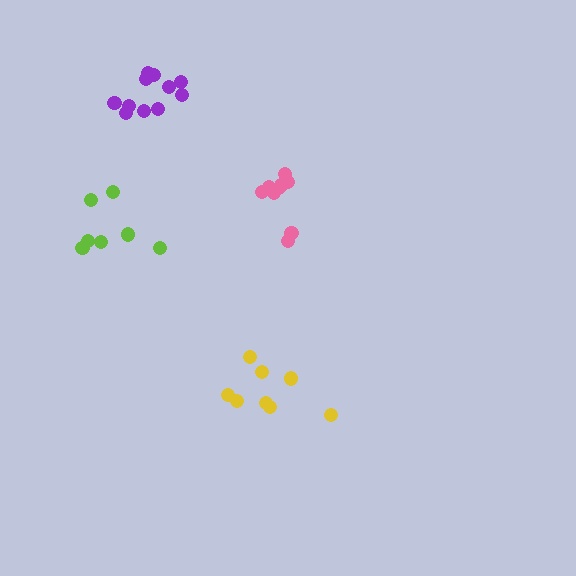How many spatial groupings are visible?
There are 4 spatial groupings.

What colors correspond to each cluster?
The clusters are colored: pink, yellow, lime, purple.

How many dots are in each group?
Group 1: 9 dots, Group 2: 8 dots, Group 3: 7 dots, Group 4: 11 dots (35 total).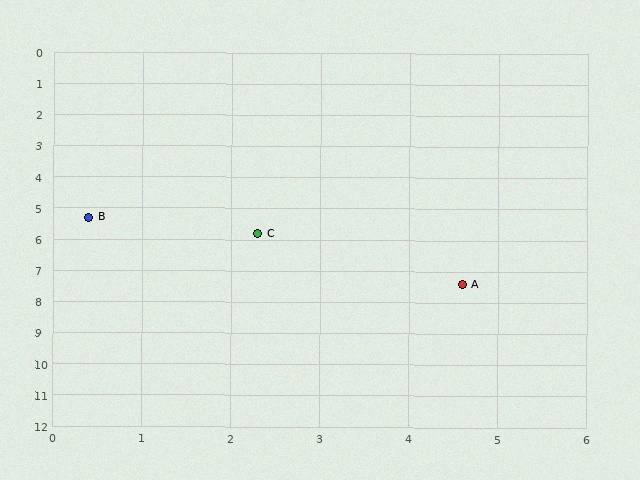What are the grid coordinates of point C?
Point C is at approximately (2.3, 5.8).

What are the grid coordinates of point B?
Point B is at approximately (0.4, 5.3).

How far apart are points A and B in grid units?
Points A and B are about 4.7 grid units apart.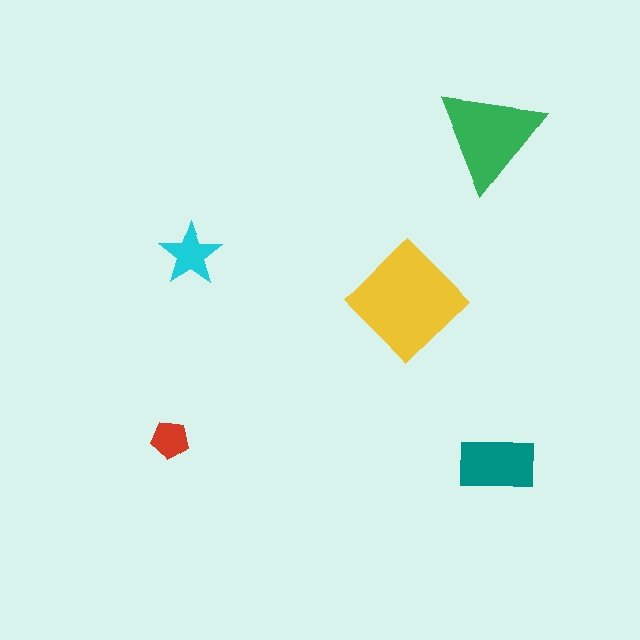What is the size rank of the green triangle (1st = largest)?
2nd.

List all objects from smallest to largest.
The red pentagon, the cyan star, the teal rectangle, the green triangle, the yellow diamond.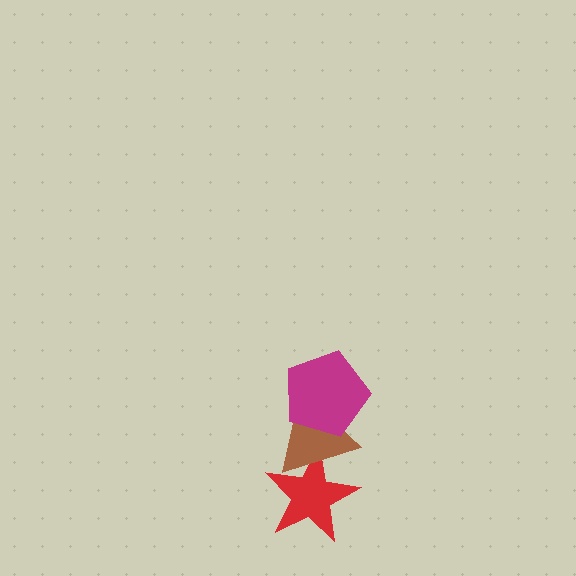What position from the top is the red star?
The red star is 3rd from the top.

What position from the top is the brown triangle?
The brown triangle is 2nd from the top.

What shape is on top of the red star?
The brown triangle is on top of the red star.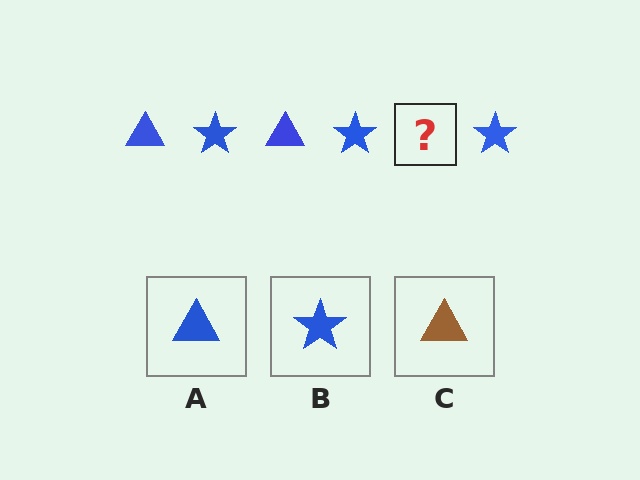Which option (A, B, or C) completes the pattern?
A.